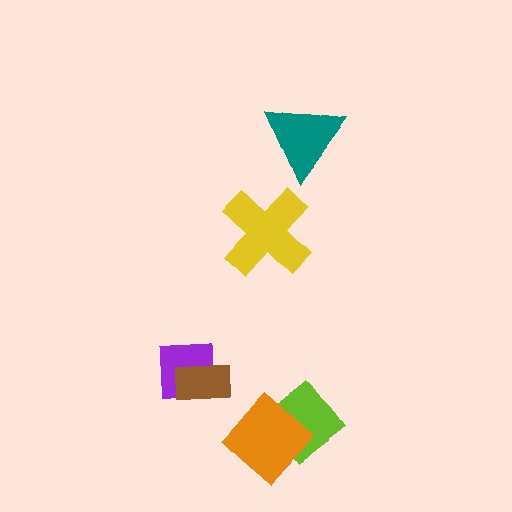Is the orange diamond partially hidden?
No, no other shape covers it.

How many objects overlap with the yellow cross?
0 objects overlap with the yellow cross.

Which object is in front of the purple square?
The brown rectangle is in front of the purple square.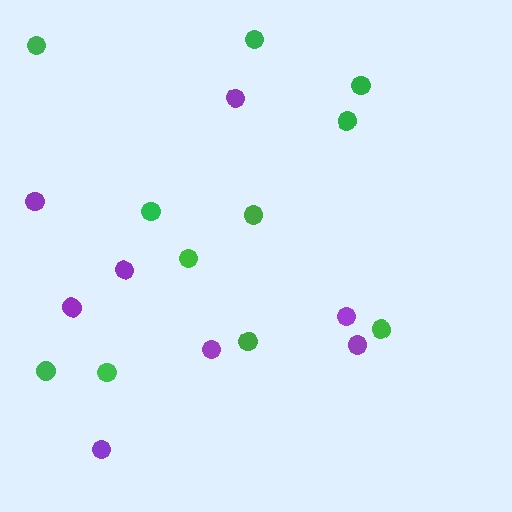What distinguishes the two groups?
There are 2 groups: one group of purple circles (8) and one group of green circles (11).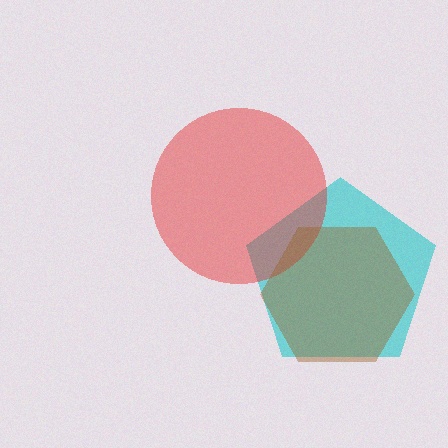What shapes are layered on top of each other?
The layered shapes are: a cyan pentagon, a red circle, a brown hexagon.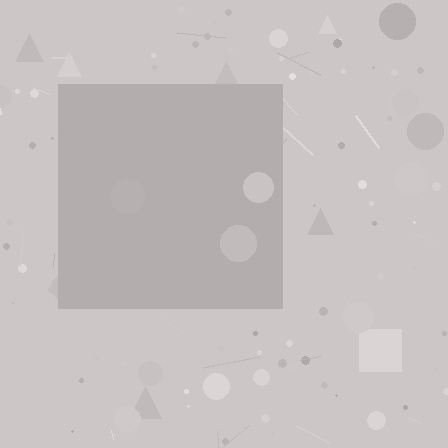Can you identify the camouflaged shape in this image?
The camouflaged shape is a square.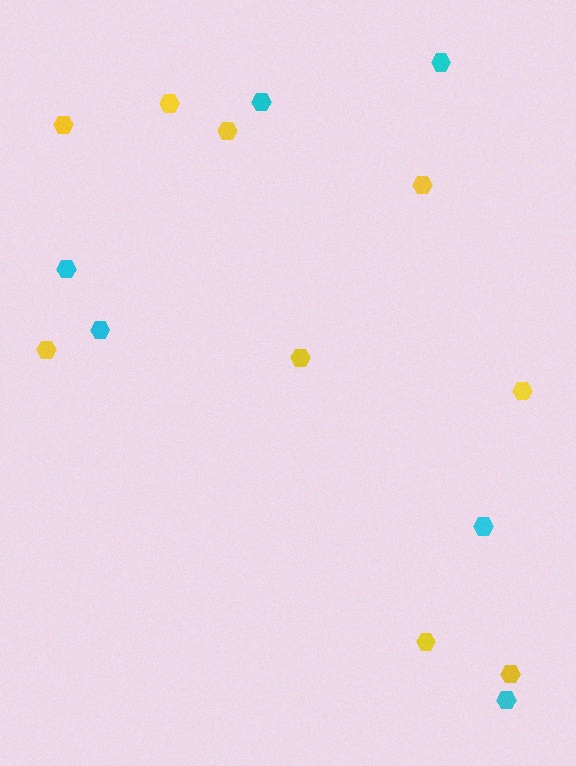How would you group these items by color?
There are 2 groups: one group of yellow hexagons (9) and one group of cyan hexagons (6).